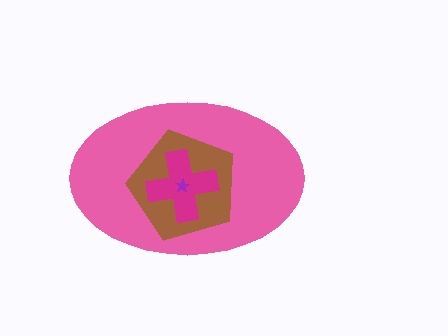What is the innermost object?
The purple star.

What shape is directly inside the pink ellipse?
The brown pentagon.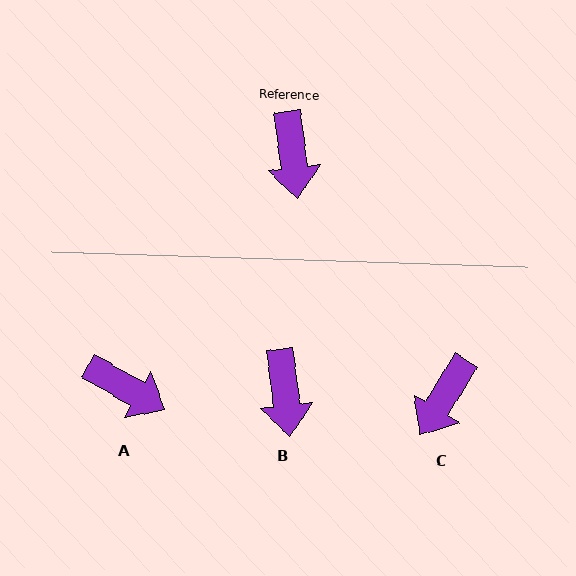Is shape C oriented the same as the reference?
No, it is off by about 39 degrees.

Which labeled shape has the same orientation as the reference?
B.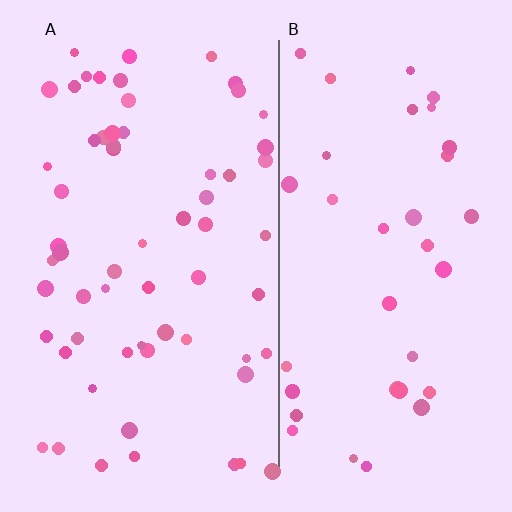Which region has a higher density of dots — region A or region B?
A (the left).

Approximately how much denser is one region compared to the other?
Approximately 1.7× — region A over region B.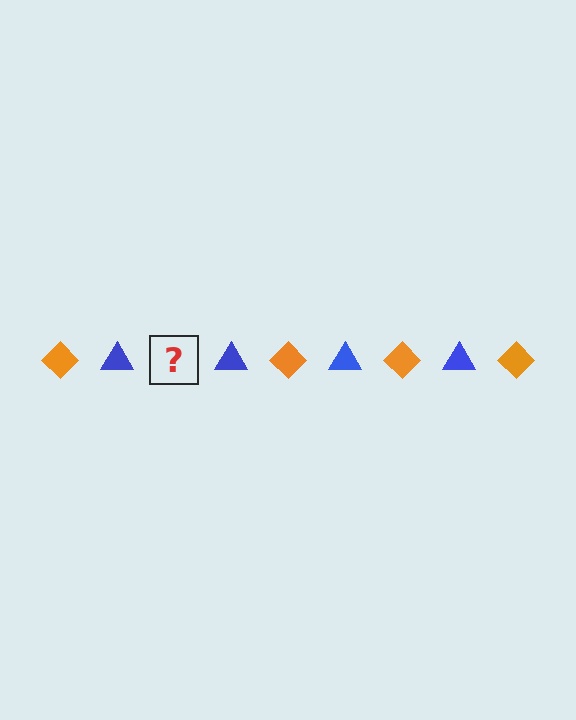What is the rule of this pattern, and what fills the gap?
The rule is that the pattern alternates between orange diamond and blue triangle. The gap should be filled with an orange diamond.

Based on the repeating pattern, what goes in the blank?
The blank should be an orange diamond.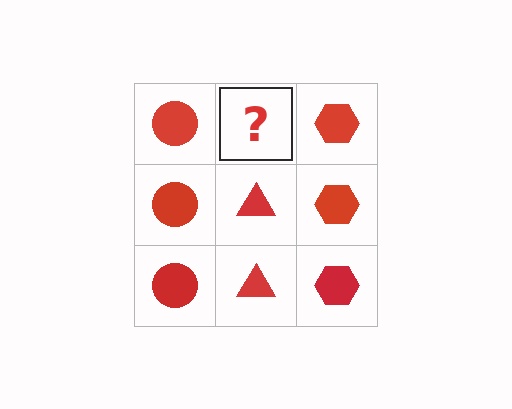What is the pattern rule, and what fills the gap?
The rule is that each column has a consistent shape. The gap should be filled with a red triangle.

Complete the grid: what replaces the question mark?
The question mark should be replaced with a red triangle.